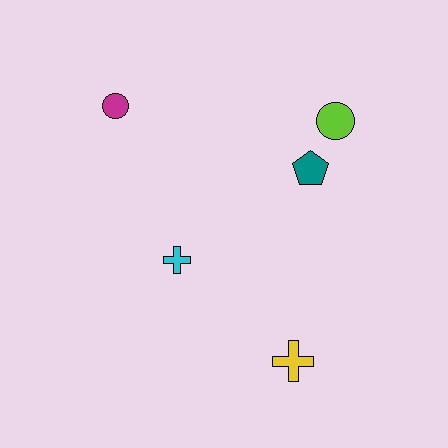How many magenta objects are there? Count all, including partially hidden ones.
There is 1 magenta object.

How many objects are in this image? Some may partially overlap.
There are 5 objects.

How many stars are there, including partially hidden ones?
There are no stars.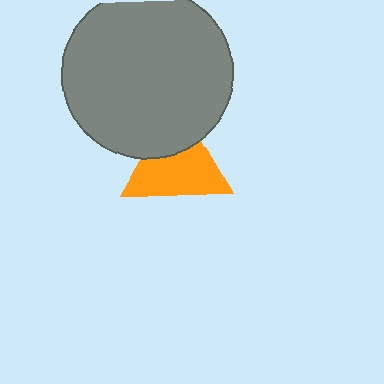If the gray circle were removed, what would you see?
You would see the complete orange triangle.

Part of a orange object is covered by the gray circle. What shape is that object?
It is a triangle.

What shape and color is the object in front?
The object in front is a gray circle.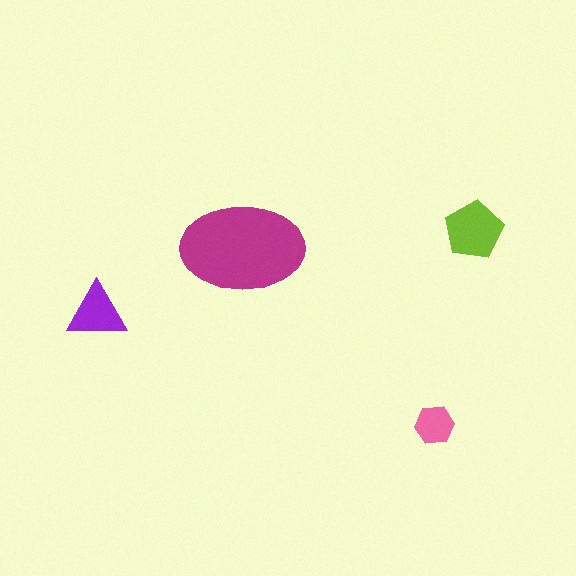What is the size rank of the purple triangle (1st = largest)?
3rd.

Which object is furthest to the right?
The lime pentagon is rightmost.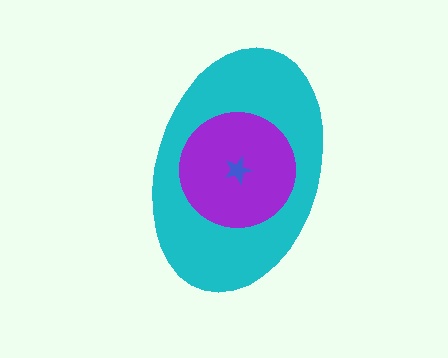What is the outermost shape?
The cyan ellipse.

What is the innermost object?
The blue star.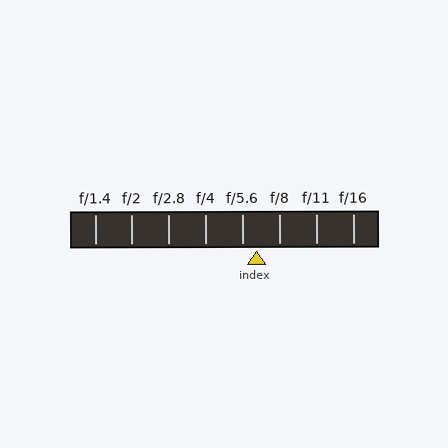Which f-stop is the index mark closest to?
The index mark is closest to f/5.6.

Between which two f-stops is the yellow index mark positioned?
The index mark is between f/5.6 and f/8.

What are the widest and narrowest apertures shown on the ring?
The widest aperture shown is f/1.4 and the narrowest is f/16.